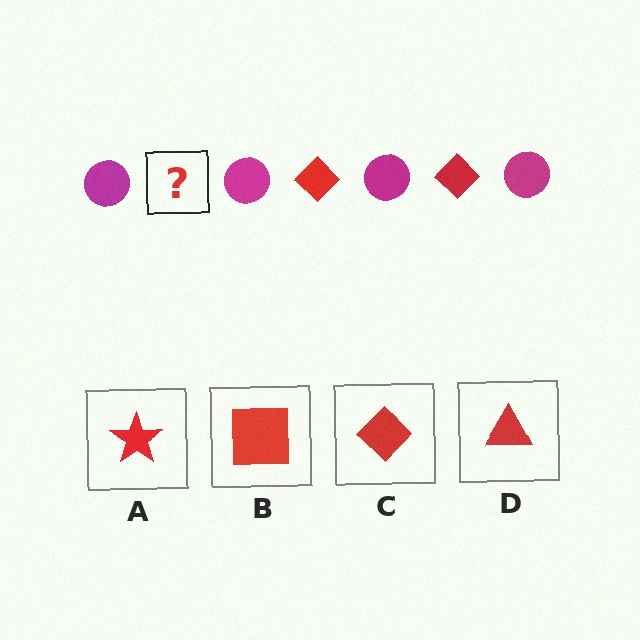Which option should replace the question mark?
Option C.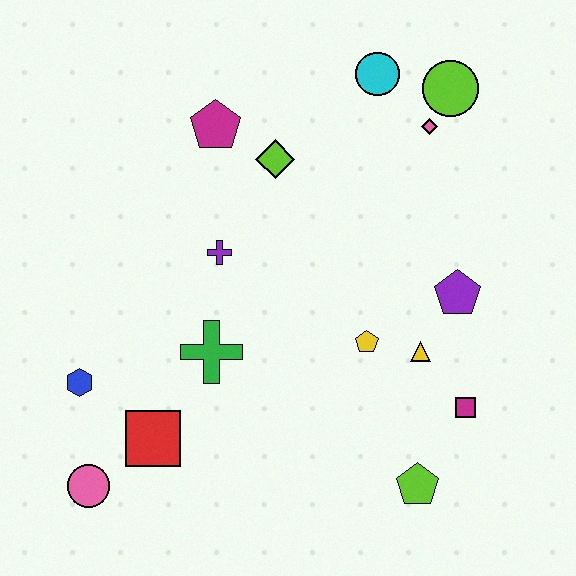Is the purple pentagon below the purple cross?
Yes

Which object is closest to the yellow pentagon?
The yellow triangle is closest to the yellow pentagon.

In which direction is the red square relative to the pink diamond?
The red square is below the pink diamond.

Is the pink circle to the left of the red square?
Yes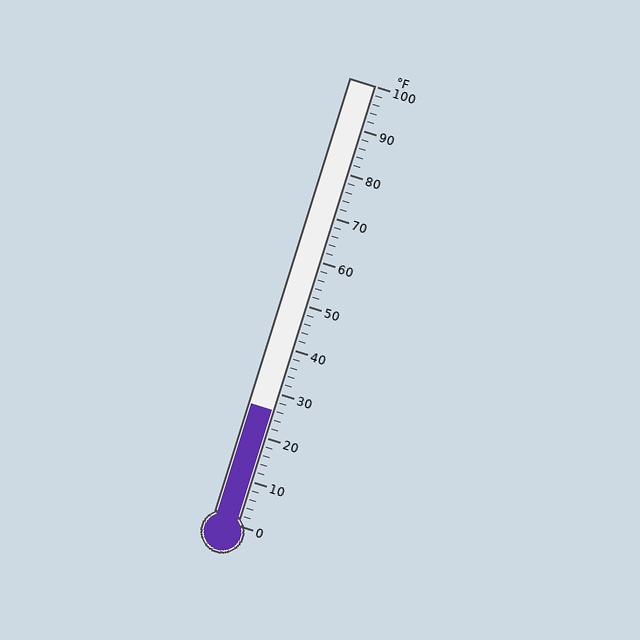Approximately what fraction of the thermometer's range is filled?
The thermometer is filled to approximately 25% of its range.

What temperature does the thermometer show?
The thermometer shows approximately 26°F.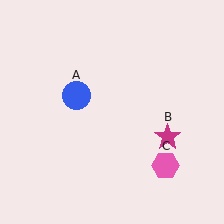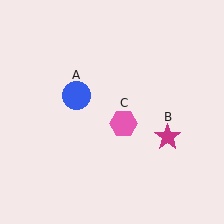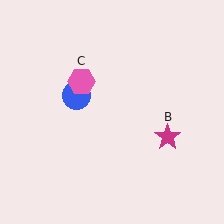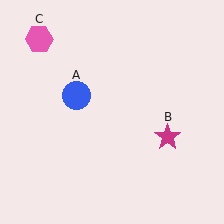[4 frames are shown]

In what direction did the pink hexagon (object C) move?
The pink hexagon (object C) moved up and to the left.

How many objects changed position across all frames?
1 object changed position: pink hexagon (object C).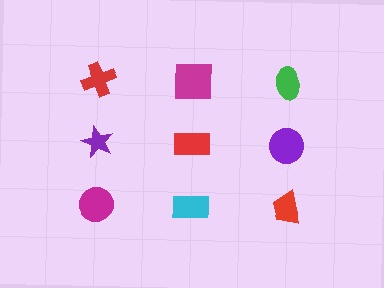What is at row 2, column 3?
A purple circle.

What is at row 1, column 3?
A green ellipse.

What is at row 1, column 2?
A magenta square.